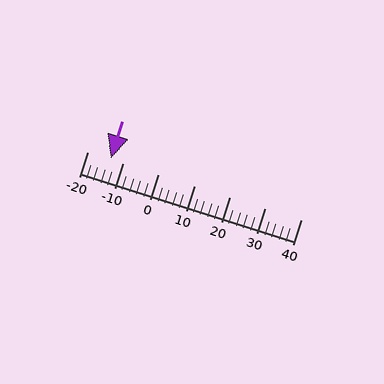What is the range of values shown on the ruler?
The ruler shows values from -20 to 40.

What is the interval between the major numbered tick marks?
The major tick marks are spaced 10 units apart.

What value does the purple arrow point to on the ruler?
The purple arrow points to approximately -13.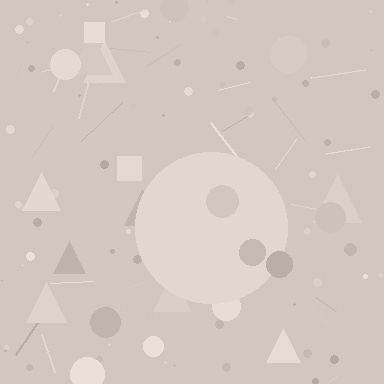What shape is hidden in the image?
A circle is hidden in the image.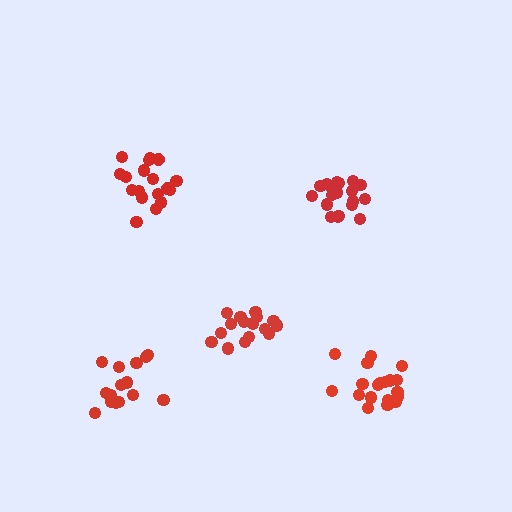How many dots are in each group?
Group 1: 19 dots, Group 2: 18 dots, Group 3: 17 dots, Group 4: 16 dots, Group 5: 20 dots (90 total).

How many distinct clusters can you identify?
There are 5 distinct clusters.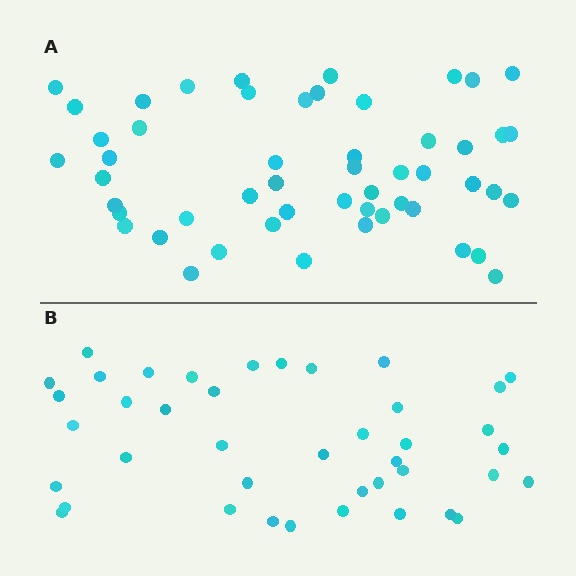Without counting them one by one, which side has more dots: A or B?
Region A (the top region) has more dots.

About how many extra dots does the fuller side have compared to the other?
Region A has roughly 12 or so more dots than region B.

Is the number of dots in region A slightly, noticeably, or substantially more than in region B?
Region A has noticeably more, but not dramatically so. The ratio is roughly 1.3 to 1.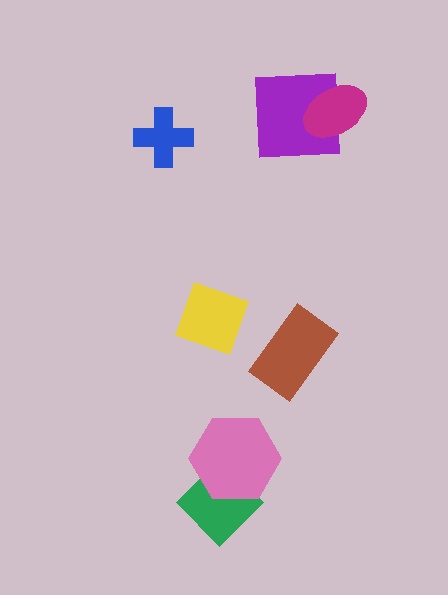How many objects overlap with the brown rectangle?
0 objects overlap with the brown rectangle.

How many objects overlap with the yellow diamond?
0 objects overlap with the yellow diamond.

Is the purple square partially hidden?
Yes, it is partially covered by another shape.